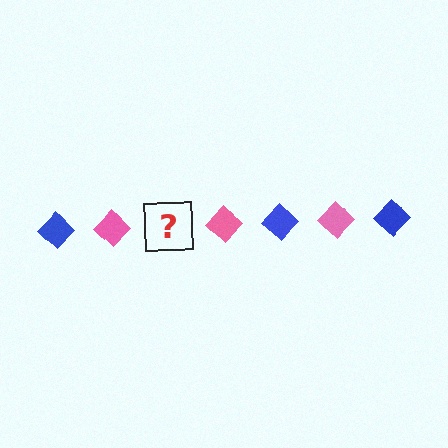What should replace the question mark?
The question mark should be replaced with a blue diamond.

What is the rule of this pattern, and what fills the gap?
The rule is that the pattern cycles through blue, pink diamonds. The gap should be filled with a blue diamond.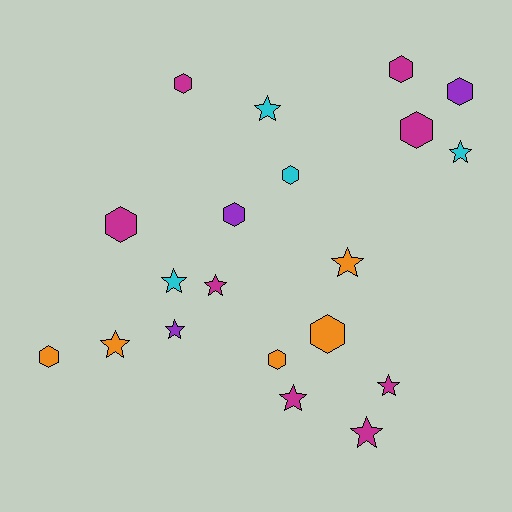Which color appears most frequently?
Magenta, with 8 objects.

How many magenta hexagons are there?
There are 4 magenta hexagons.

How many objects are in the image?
There are 20 objects.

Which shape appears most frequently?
Star, with 10 objects.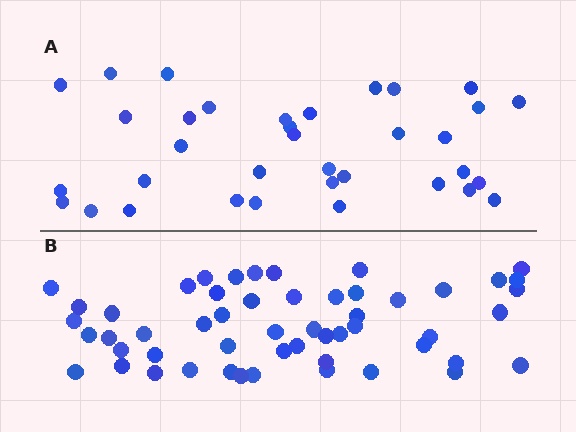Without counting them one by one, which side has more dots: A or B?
Region B (the bottom region) has more dots.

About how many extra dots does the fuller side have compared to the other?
Region B has approximately 20 more dots than region A.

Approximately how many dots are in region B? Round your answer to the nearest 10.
About 50 dots. (The exact count is 53, which rounds to 50.)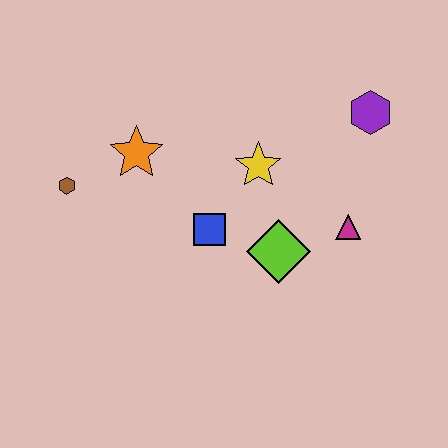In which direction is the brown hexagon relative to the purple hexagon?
The brown hexagon is to the left of the purple hexagon.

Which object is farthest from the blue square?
The purple hexagon is farthest from the blue square.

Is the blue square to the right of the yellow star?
No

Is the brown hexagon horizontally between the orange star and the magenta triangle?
No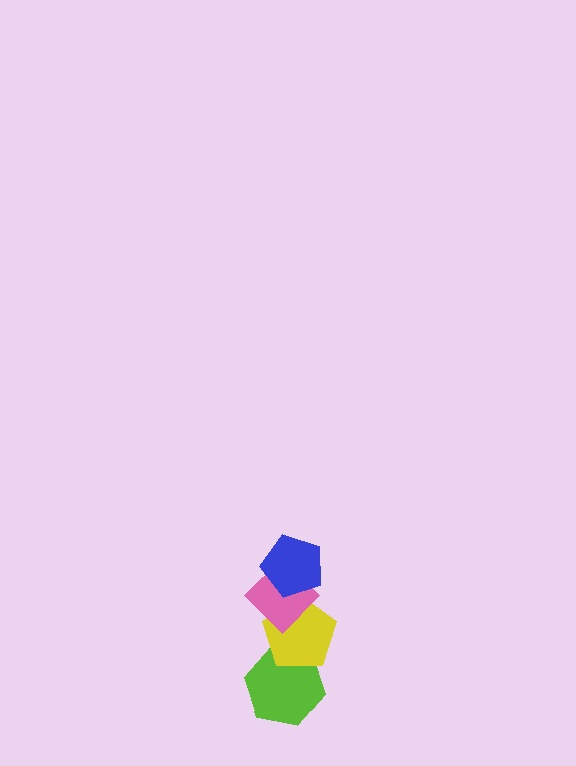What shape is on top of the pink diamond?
The blue pentagon is on top of the pink diamond.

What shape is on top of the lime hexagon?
The yellow pentagon is on top of the lime hexagon.